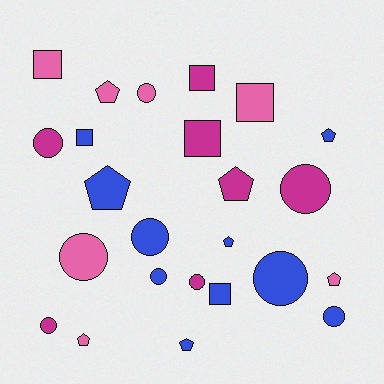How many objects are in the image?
There are 24 objects.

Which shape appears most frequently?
Circle, with 10 objects.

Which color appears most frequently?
Blue, with 10 objects.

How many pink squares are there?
There are 2 pink squares.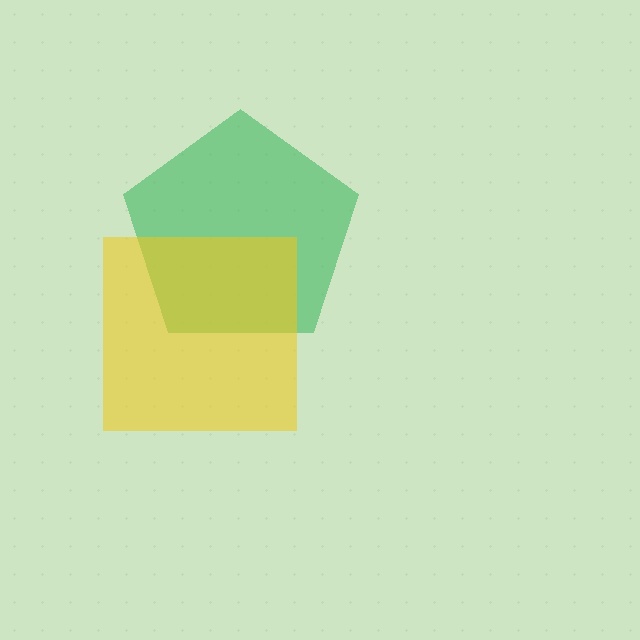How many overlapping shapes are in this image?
There are 2 overlapping shapes in the image.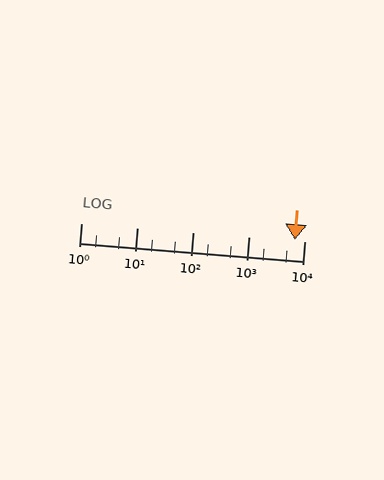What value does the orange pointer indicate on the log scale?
The pointer indicates approximately 6900.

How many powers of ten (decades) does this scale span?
The scale spans 4 decades, from 1 to 10000.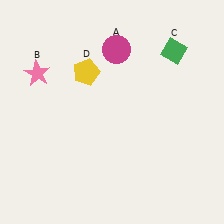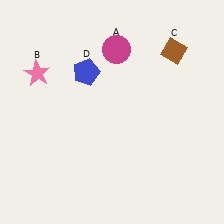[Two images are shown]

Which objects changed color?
C changed from green to brown. D changed from yellow to blue.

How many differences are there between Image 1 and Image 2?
There are 2 differences between the two images.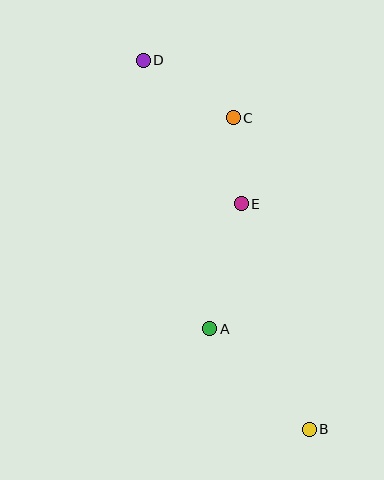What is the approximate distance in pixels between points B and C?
The distance between B and C is approximately 321 pixels.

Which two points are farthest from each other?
Points B and D are farthest from each other.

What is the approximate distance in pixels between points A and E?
The distance between A and E is approximately 129 pixels.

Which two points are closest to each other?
Points C and E are closest to each other.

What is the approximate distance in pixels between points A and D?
The distance between A and D is approximately 277 pixels.